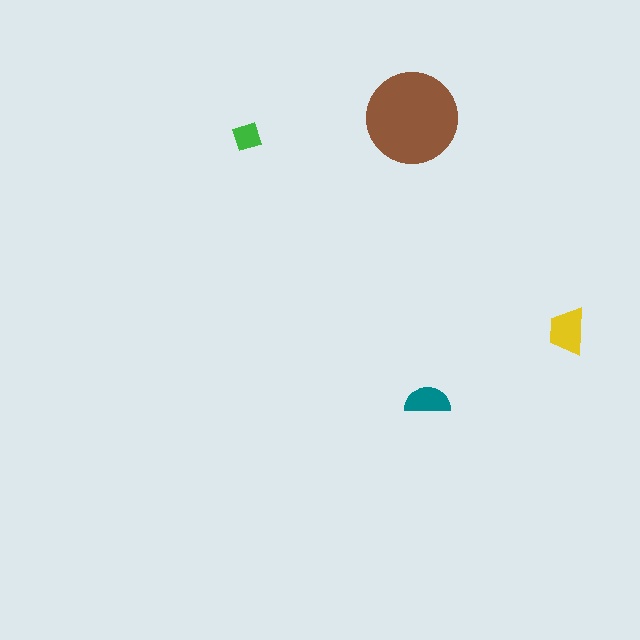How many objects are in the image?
There are 4 objects in the image.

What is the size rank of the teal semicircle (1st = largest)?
3rd.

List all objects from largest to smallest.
The brown circle, the yellow trapezoid, the teal semicircle, the green diamond.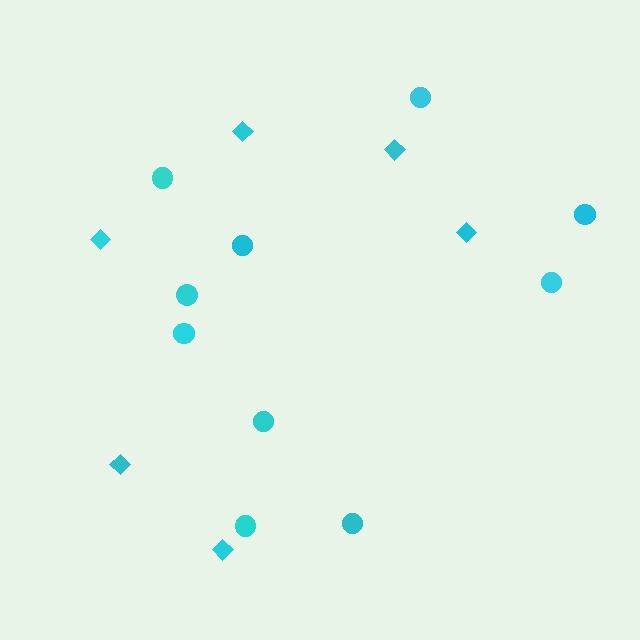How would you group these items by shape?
There are 2 groups: one group of circles (10) and one group of diamonds (6).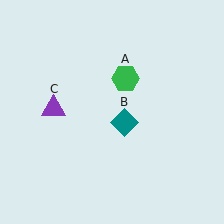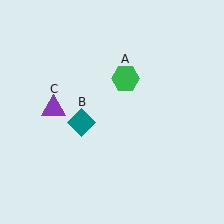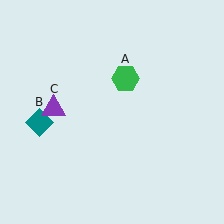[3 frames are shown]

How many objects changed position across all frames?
1 object changed position: teal diamond (object B).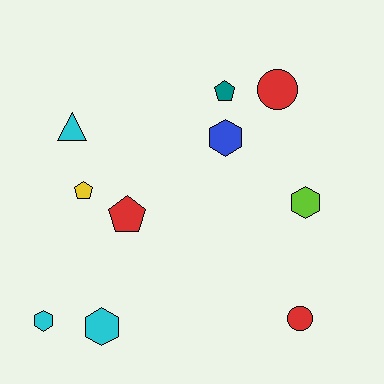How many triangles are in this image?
There is 1 triangle.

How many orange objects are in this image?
There are no orange objects.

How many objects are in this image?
There are 10 objects.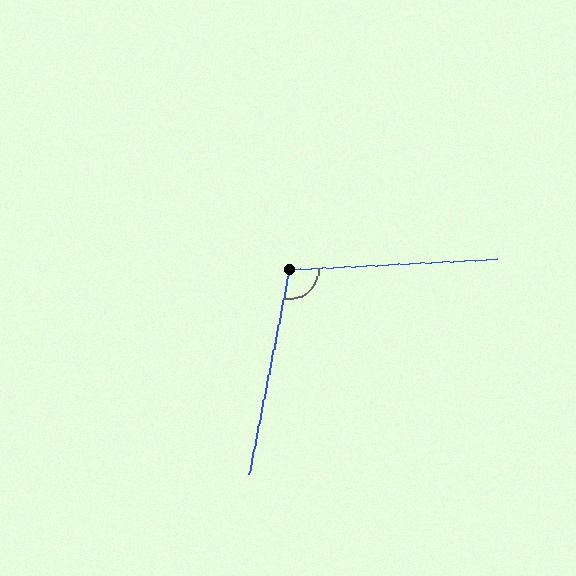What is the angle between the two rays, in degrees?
Approximately 104 degrees.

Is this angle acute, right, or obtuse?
It is obtuse.